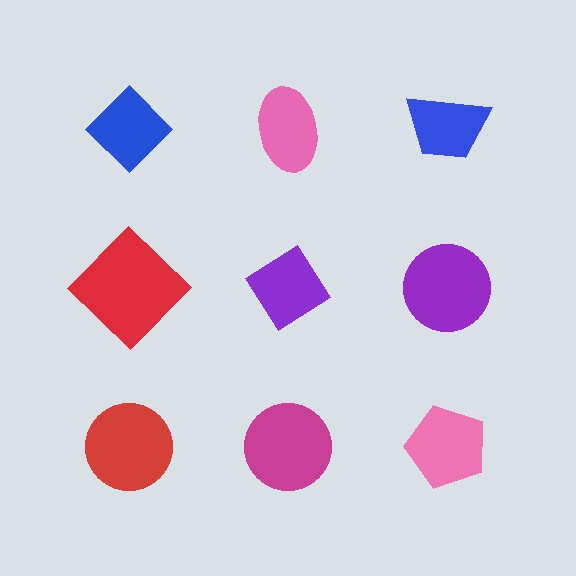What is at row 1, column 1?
A blue diamond.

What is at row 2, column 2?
A purple diamond.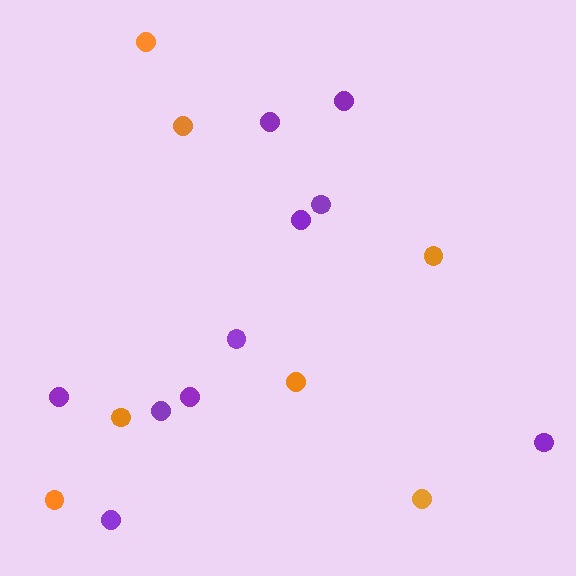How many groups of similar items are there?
There are 2 groups: one group of orange circles (7) and one group of purple circles (10).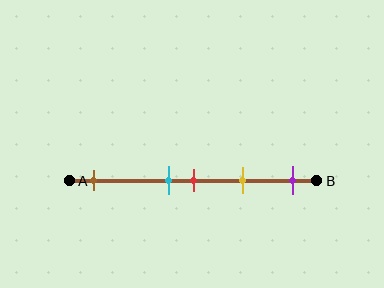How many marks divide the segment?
There are 5 marks dividing the segment.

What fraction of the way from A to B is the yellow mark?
The yellow mark is approximately 70% (0.7) of the way from A to B.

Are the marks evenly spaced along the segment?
No, the marks are not evenly spaced.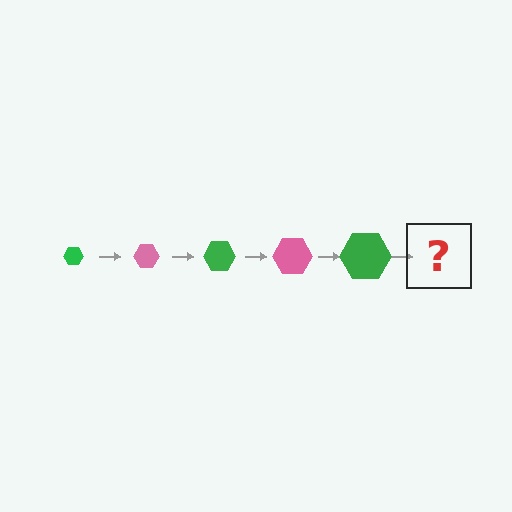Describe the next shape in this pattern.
It should be a pink hexagon, larger than the previous one.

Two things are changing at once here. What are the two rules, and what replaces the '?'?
The two rules are that the hexagon grows larger each step and the color cycles through green and pink. The '?' should be a pink hexagon, larger than the previous one.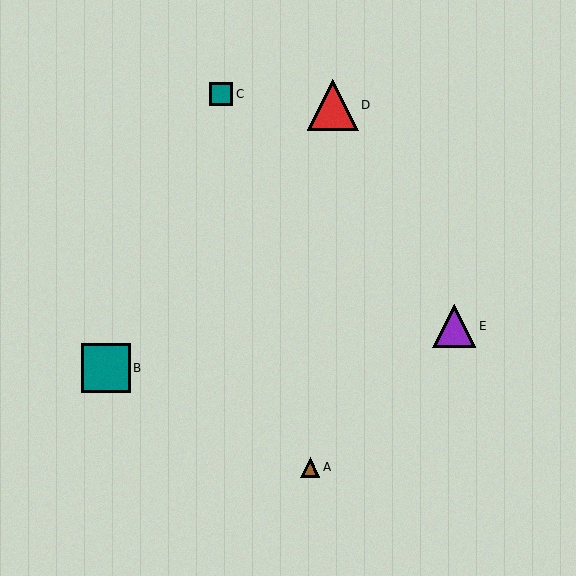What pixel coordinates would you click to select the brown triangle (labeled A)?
Click at (310, 467) to select the brown triangle A.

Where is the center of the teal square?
The center of the teal square is at (221, 94).